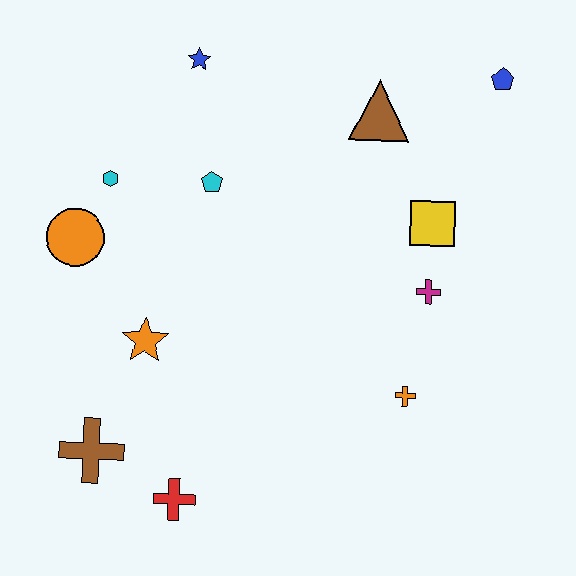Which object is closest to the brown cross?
The red cross is closest to the brown cross.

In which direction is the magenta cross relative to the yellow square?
The magenta cross is below the yellow square.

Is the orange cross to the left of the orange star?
No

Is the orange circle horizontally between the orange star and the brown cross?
No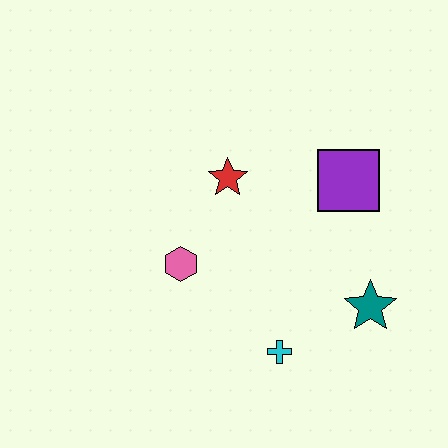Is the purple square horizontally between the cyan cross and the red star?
No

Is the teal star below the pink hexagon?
Yes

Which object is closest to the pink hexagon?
The red star is closest to the pink hexagon.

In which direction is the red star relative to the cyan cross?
The red star is above the cyan cross.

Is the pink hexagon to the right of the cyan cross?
No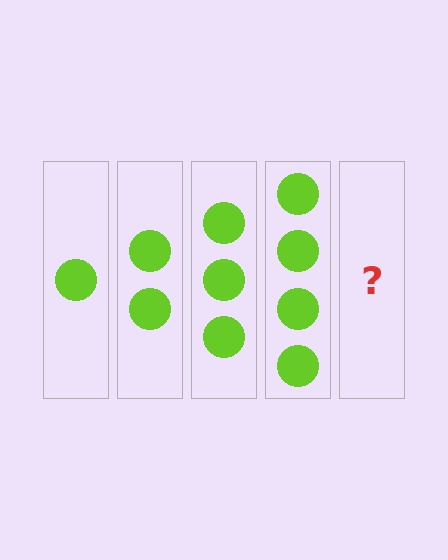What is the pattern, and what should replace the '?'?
The pattern is that each step adds one more circle. The '?' should be 5 circles.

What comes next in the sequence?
The next element should be 5 circles.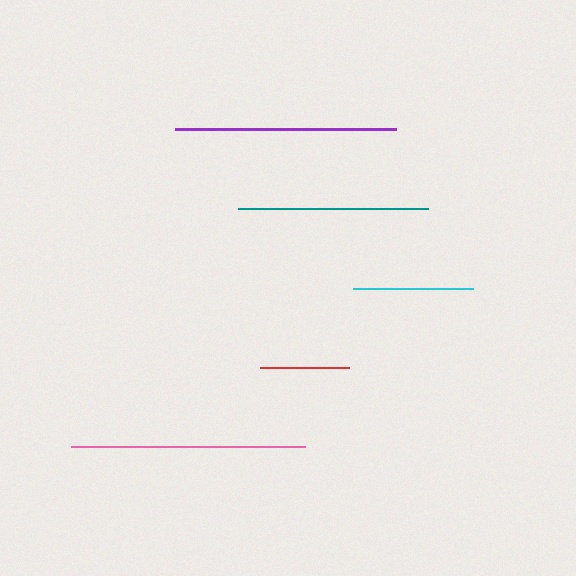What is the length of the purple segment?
The purple segment is approximately 222 pixels long.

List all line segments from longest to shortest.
From longest to shortest: pink, purple, teal, cyan, red.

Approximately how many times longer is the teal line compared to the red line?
The teal line is approximately 2.1 times the length of the red line.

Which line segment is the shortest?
The red line is the shortest at approximately 89 pixels.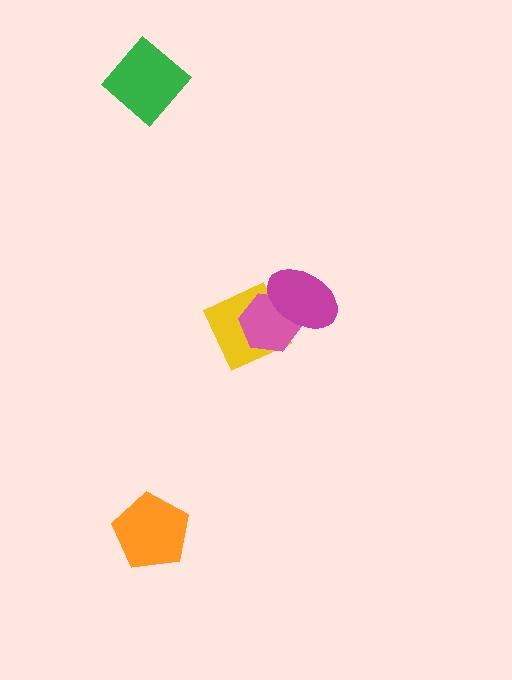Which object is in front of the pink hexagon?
The magenta ellipse is in front of the pink hexagon.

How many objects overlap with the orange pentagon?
0 objects overlap with the orange pentagon.